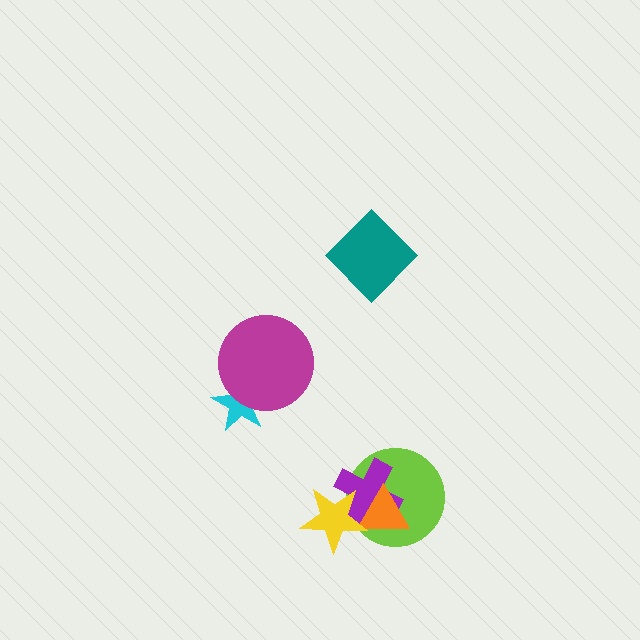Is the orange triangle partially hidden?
Yes, it is partially covered by another shape.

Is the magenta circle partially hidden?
No, no other shape covers it.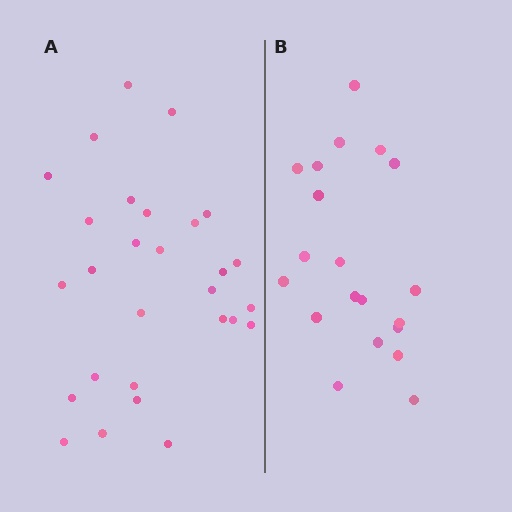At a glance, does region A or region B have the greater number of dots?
Region A (the left region) has more dots.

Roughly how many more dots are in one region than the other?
Region A has roughly 8 or so more dots than region B.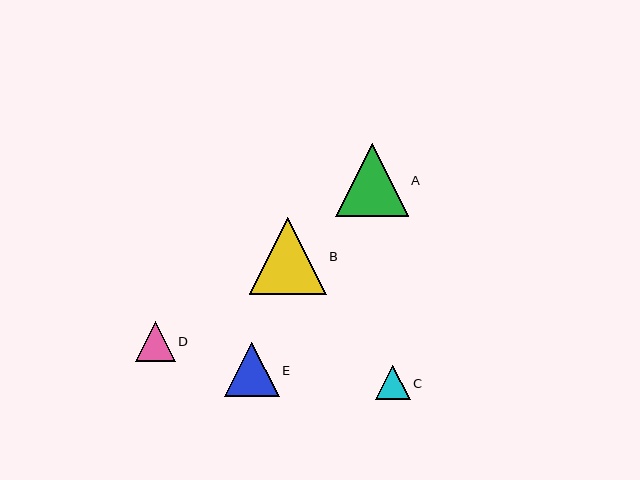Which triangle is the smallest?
Triangle C is the smallest with a size of approximately 35 pixels.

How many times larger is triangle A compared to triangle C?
Triangle A is approximately 2.1 times the size of triangle C.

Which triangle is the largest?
Triangle B is the largest with a size of approximately 77 pixels.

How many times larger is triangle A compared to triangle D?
Triangle A is approximately 1.9 times the size of triangle D.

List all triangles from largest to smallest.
From largest to smallest: B, A, E, D, C.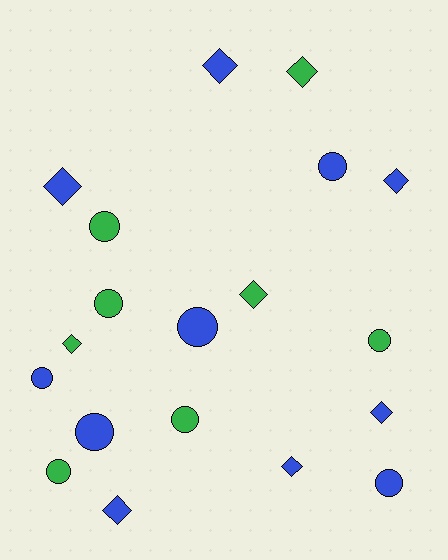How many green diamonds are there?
There are 3 green diamonds.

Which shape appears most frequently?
Circle, with 10 objects.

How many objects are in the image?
There are 19 objects.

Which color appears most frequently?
Blue, with 11 objects.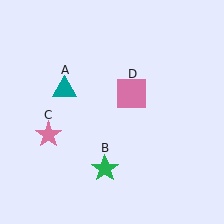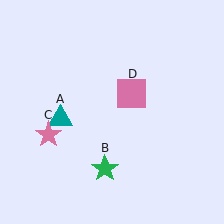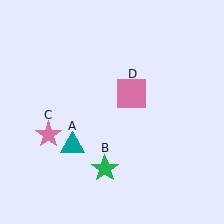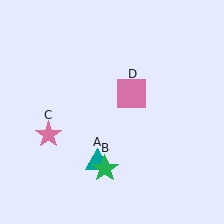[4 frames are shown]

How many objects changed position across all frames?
1 object changed position: teal triangle (object A).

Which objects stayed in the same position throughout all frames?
Green star (object B) and pink star (object C) and pink square (object D) remained stationary.